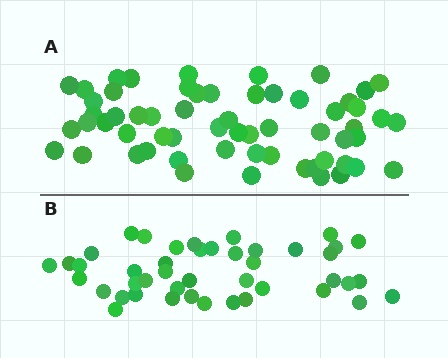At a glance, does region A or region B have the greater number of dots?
Region A (the top region) has more dots.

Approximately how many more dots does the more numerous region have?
Region A has approximately 15 more dots than region B.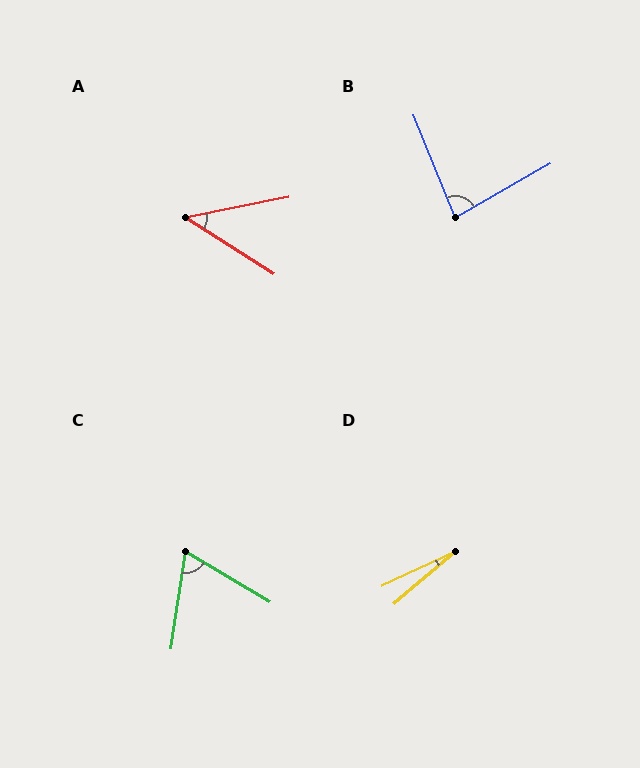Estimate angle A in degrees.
Approximately 44 degrees.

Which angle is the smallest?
D, at approximately 16 degrees.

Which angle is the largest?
B, at approximately 83 degrees.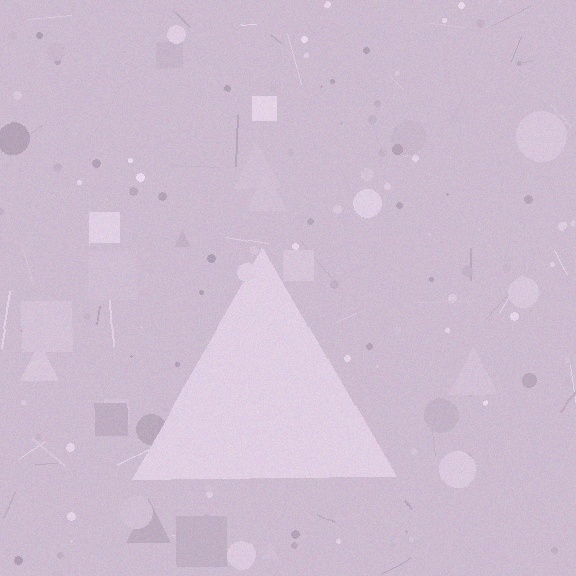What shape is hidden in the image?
A triangle is hidden in the image.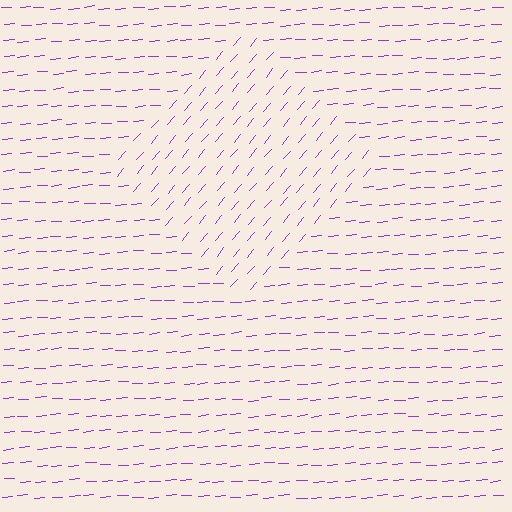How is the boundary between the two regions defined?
The boundary is defined purely by a change in line orientation (approximately 45 degrees difference). All lines are the same color and thickness.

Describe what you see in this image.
The image is filled with small purple line segments. A diamond region in the image has lines oriented differently from the surrounding lines, creating a visible texture boundary.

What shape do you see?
I see a diamond.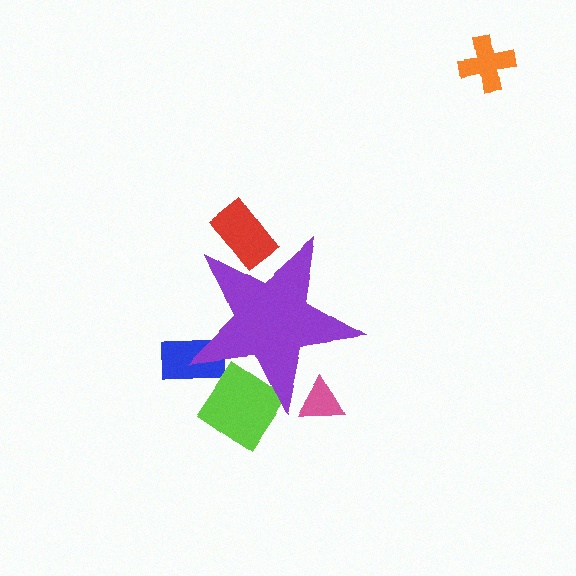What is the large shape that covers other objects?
A purple star.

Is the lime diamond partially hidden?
Yes, the lime diamond is partially hidden behind the purple star.